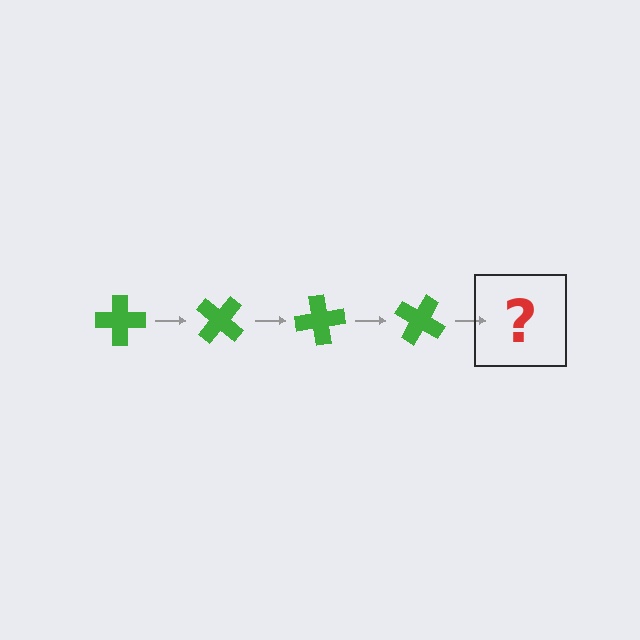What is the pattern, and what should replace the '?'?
The pattern is that the cross rotates 40 degrees each step. The '?' should be a green cross rotated 160 degrees.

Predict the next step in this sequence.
The next step is a green cross rotated 160 degrees.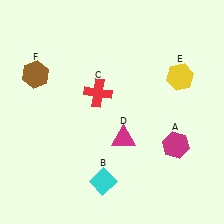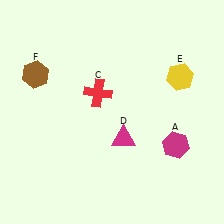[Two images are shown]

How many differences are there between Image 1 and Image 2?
There is 1 difference between the two images.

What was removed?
The cyan diamond (B) was removed in Image 2.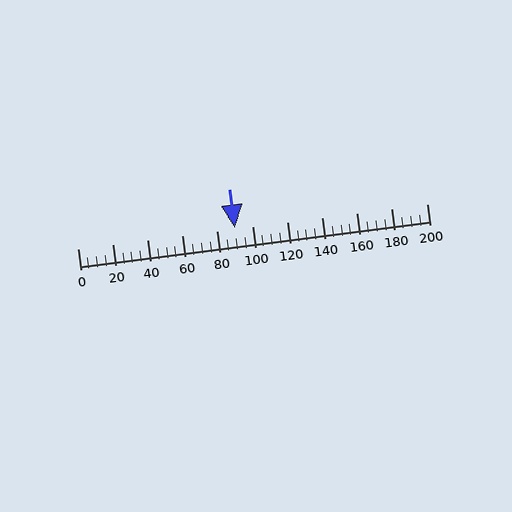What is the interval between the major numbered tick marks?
The major tick marks are spaced 20 units apart.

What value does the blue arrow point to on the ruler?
The blue arrow points to approximately 90.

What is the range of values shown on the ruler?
The ruler shows values from 0 to 200.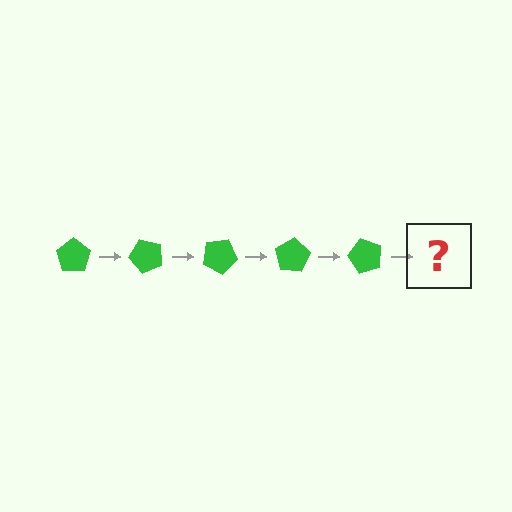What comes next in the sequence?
The next element should be a green pentagon rotated 250 degrees.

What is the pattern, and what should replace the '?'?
The pattern is that the pentagon rotates 50 degrees each step. The '?' should be a green pentagon rotated 250 degrees.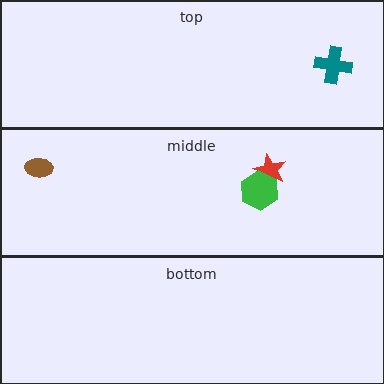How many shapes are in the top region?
1.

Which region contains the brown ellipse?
The middle region.